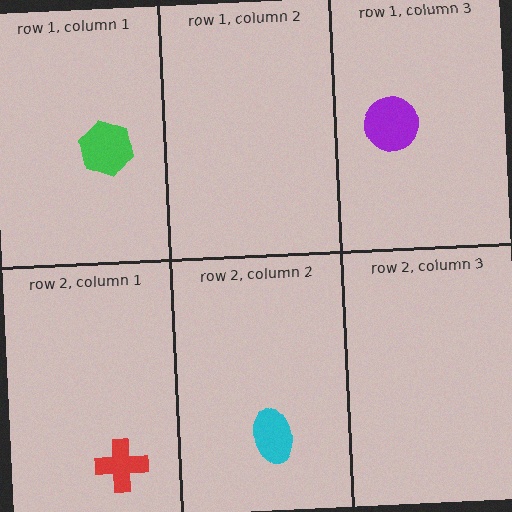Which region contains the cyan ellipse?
The row 2, column 2 region.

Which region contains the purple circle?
The row 1, column 3 region.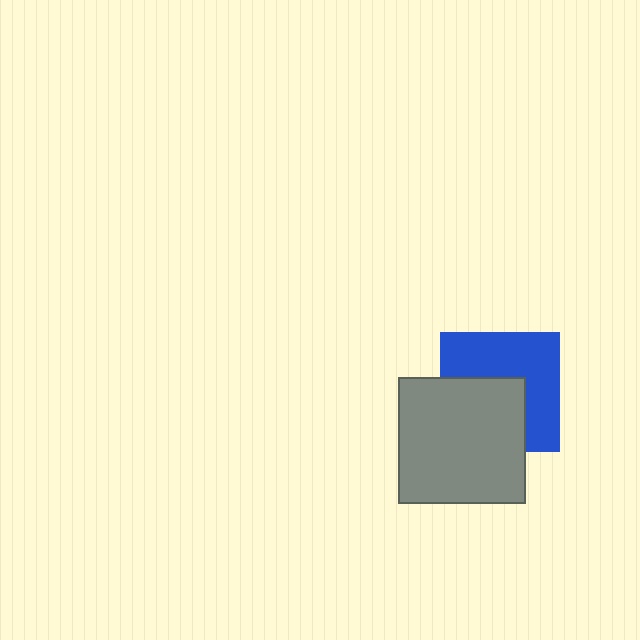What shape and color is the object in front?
The object in front is a gray square.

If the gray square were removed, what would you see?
You would see the complete blue square.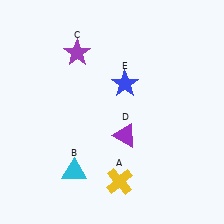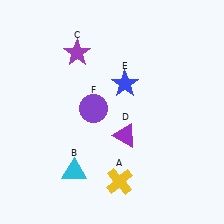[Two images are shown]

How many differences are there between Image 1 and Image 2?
There is 1 difference between the two images.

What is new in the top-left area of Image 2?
A purple circle (F) was added in the top-left area of Image 2.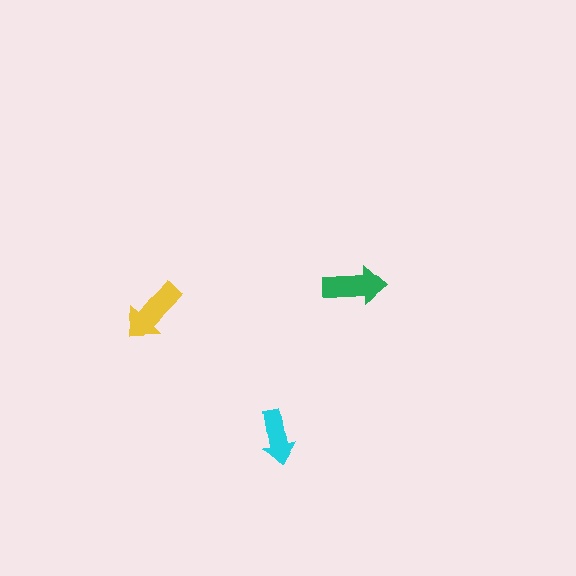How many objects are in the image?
There are 3 objects in the image.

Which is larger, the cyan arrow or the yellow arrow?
The yellow one.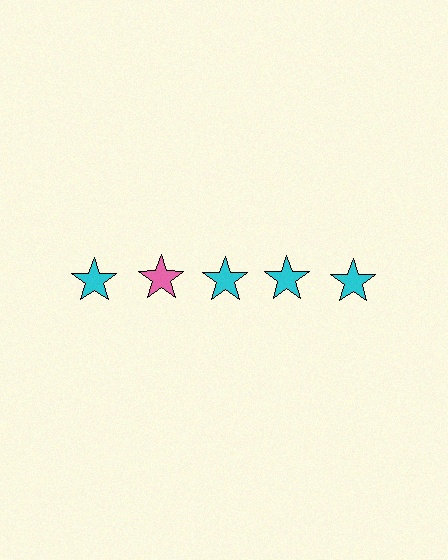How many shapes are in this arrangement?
There are 5 shapes arranged in a grid pattern.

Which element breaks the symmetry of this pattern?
The pink star in the top row, second from left column breaks the symmetry. All other shapes are cyan stars.